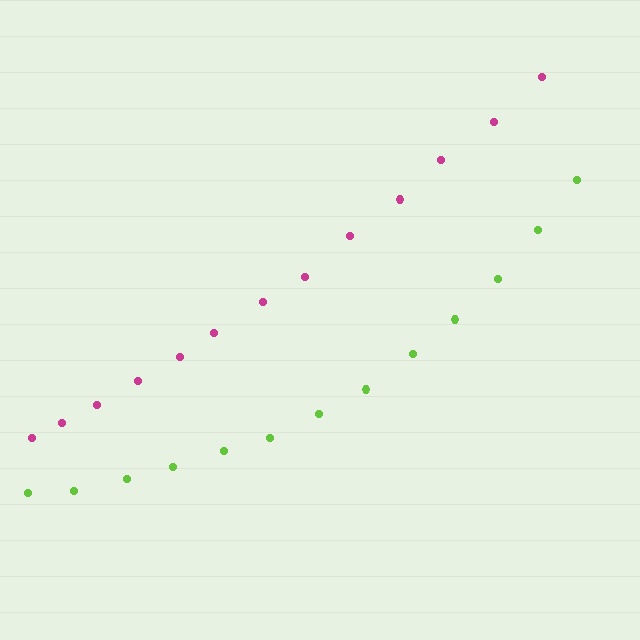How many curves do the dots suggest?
There are 2 distinct paths.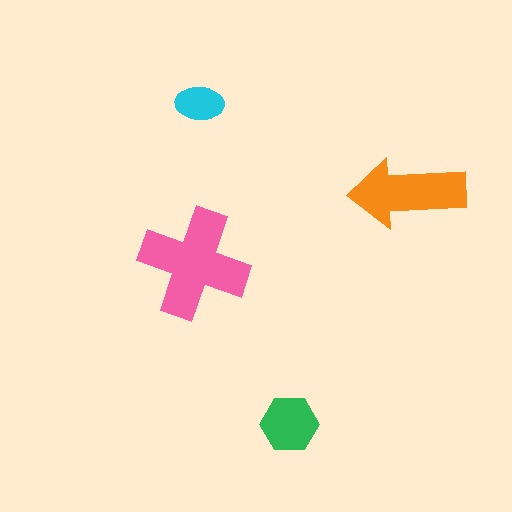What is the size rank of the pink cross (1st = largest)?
1st.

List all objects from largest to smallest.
The pink cross, the orange arrow, the green hexagon, the cyan ellipse.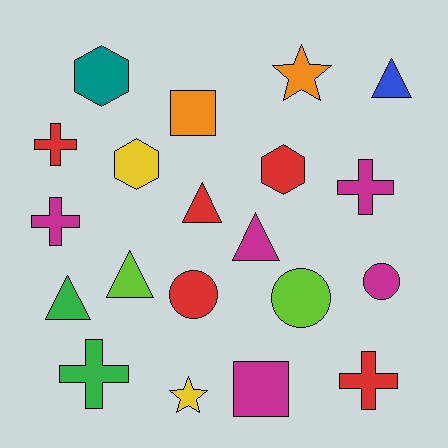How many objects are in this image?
There are 20 objects.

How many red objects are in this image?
There are 5 red objects.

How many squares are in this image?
There are 2 squares.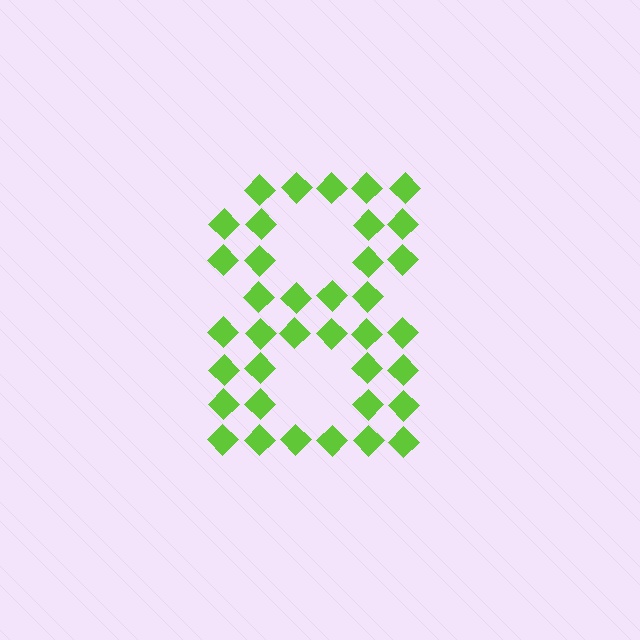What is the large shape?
The large shape is the digit 8.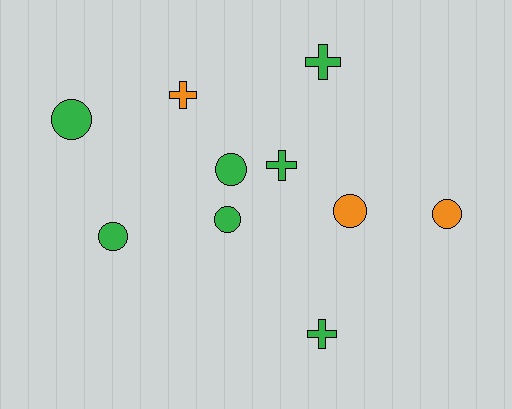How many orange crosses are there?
There is 1 orange cross.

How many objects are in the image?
There are 10 objects.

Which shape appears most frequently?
Circle, with 6 objects.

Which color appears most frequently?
Green, with 7 objects.